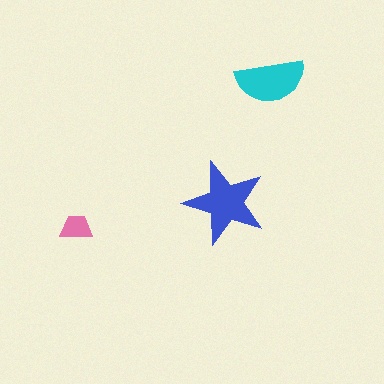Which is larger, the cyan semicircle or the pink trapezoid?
The cyan semicircle.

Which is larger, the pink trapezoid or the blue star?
The blue star.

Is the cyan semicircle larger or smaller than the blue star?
Smaller.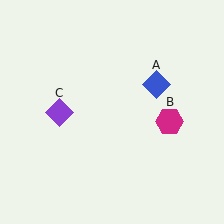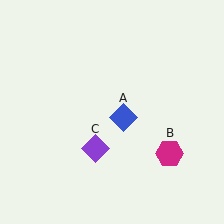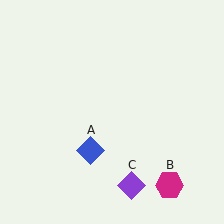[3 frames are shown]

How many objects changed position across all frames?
3 objects changed position: blue diamond (object A), magenta hexagon (object B), purple diamond (object C).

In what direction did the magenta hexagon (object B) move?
The magenta hexagon (object B) moved down.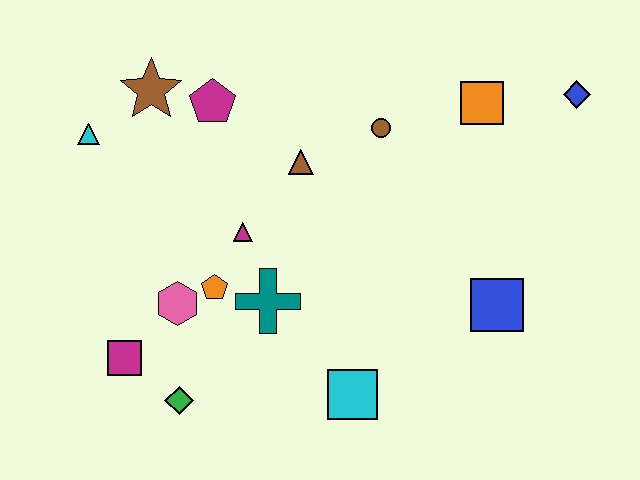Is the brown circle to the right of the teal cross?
Yes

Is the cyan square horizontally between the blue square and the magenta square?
Yes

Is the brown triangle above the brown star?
No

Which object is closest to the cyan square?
The teal cross is closest to the cyan square.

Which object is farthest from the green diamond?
The blue diamond is farthest from the green diamond.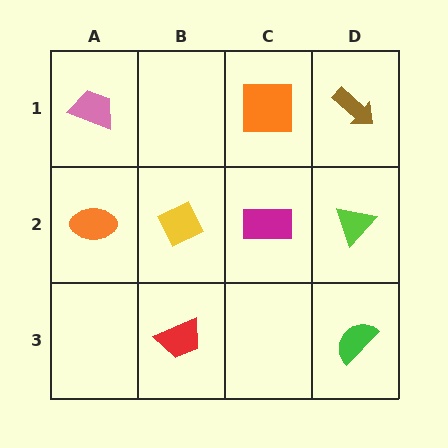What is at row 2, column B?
A yellow diamond.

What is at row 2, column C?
A magenta rectangle.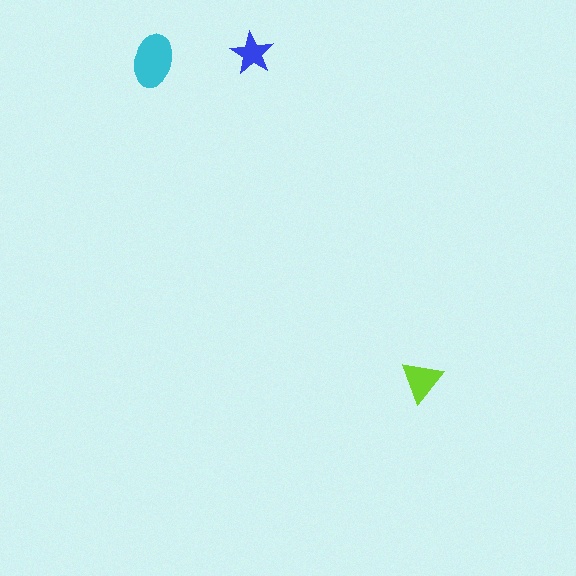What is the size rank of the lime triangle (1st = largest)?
2nd.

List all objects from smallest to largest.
The blue star, the lime triangle, the cyan ellipse.